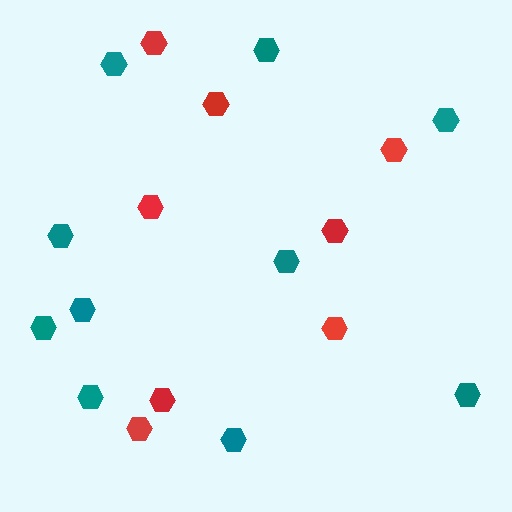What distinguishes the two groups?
There are 2 groups: one group of teal hexagons (10) and one group of red hexagons (8).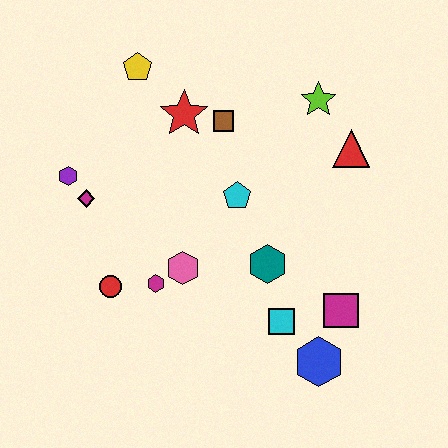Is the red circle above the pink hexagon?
No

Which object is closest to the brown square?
The red star is closest to the brown square.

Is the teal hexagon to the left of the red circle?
No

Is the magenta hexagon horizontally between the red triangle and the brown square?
No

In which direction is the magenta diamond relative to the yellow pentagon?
The magenta diamond is below the yellow pentagon.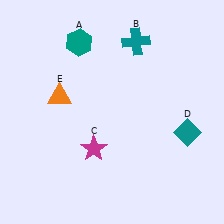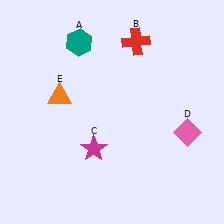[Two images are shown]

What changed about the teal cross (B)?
In Image 1, B is teal. In Image 2, it changed to red.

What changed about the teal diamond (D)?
In Image 1, D is teal. In Image 2, it changed to pink.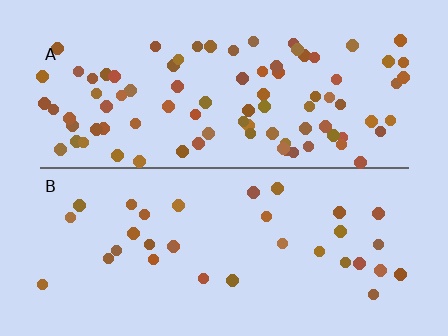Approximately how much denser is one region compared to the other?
Approximately 2.6× — region A over region B.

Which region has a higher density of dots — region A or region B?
A (the top).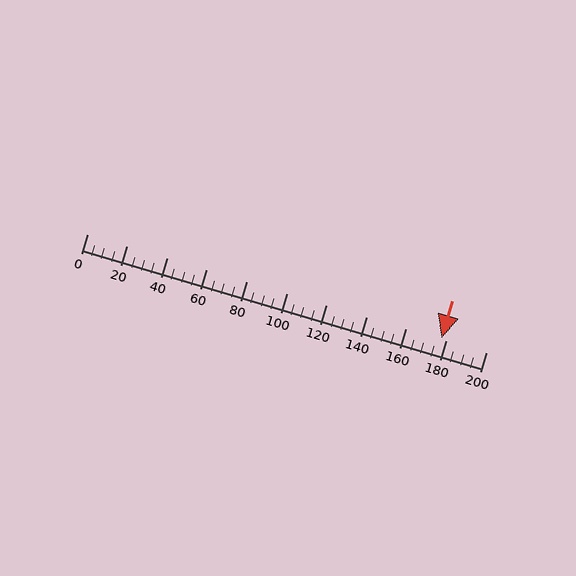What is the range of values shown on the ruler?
The ruler shows values from 0 to 200.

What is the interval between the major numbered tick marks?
The major tick marks are spaced 20 units apart.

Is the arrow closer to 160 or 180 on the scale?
The arrow is closer to 180.